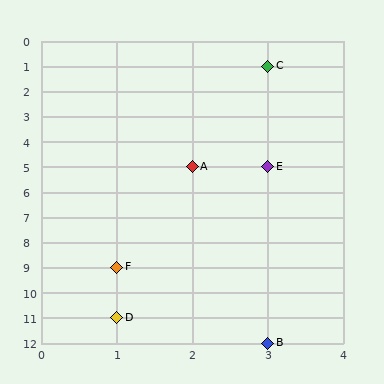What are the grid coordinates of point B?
Point B is at grid coordinates (3, 12).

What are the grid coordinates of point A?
Point A is at grid coordinates (2, 5).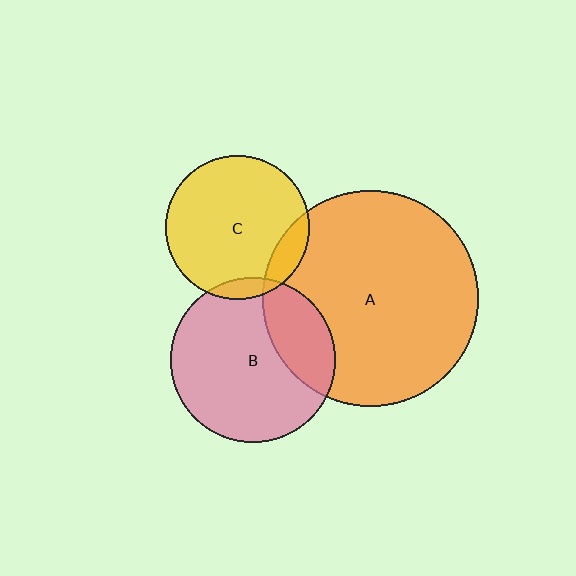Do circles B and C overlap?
Yes.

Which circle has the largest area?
Circle A (orange).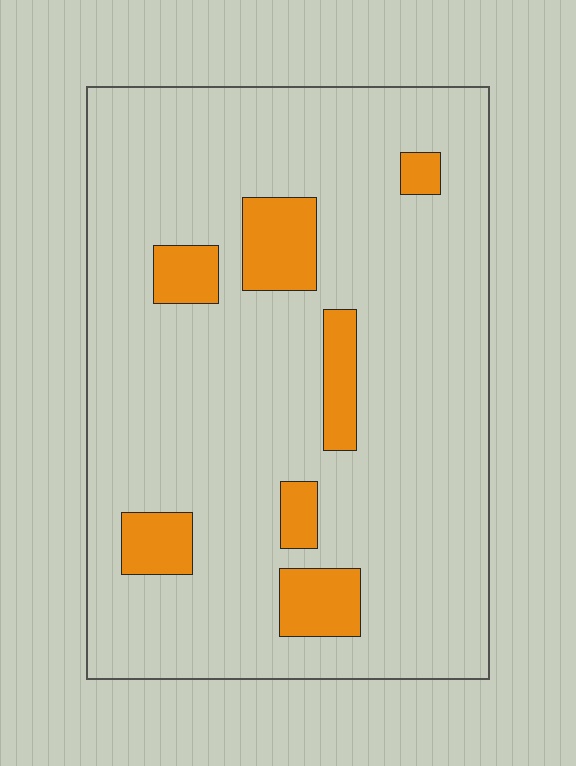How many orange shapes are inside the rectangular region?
7.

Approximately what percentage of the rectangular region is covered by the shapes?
Approximately 15%.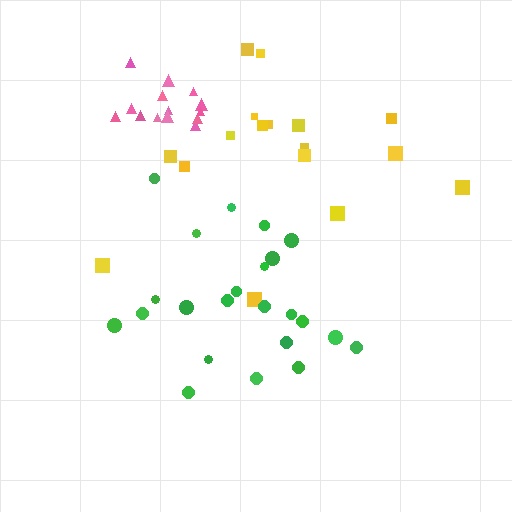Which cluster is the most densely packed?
Pink.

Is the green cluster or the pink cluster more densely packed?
Pink.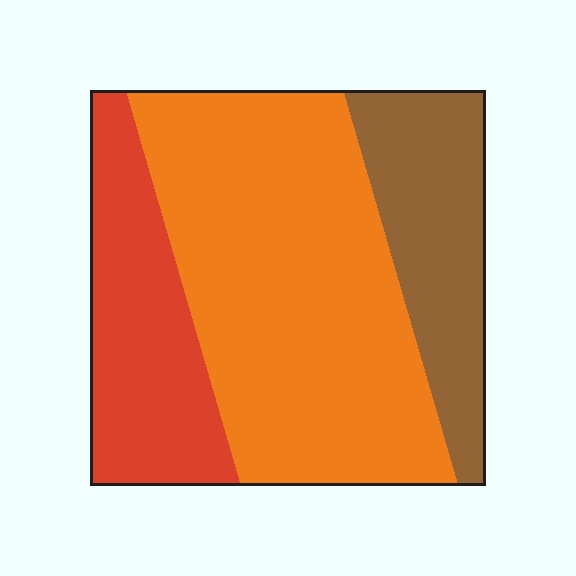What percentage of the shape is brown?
Brown takes up less than a quarter of the shape.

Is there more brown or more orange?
Orange.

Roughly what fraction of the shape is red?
Red takes up about one quarter (1/4) of the shape.